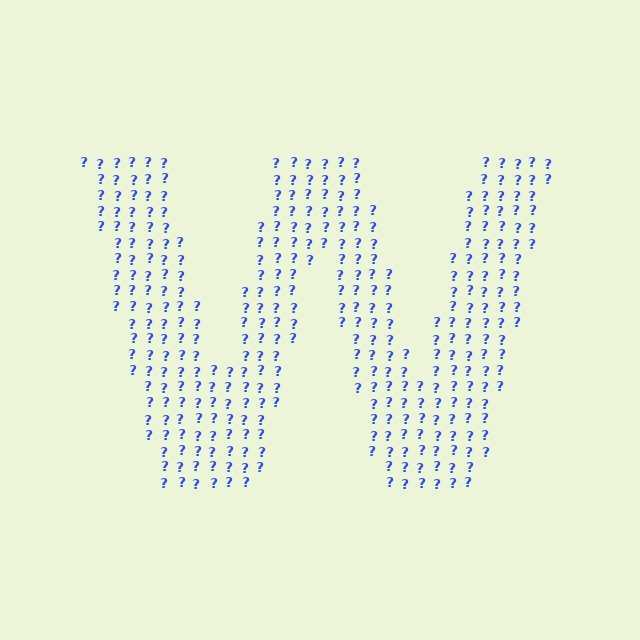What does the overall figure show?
The overall figure shows the letter W.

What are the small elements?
The small elements are question marks.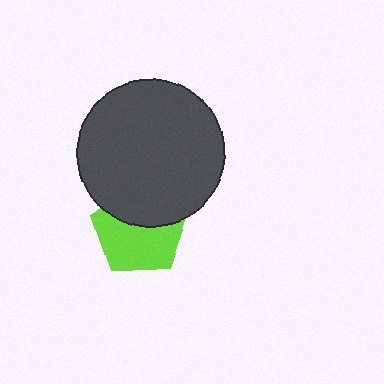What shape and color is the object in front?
The object in front is a dark gray circle.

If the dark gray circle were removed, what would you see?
You would see the complete lime pentagon.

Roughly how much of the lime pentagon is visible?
About half of it is visible (roughly 59%).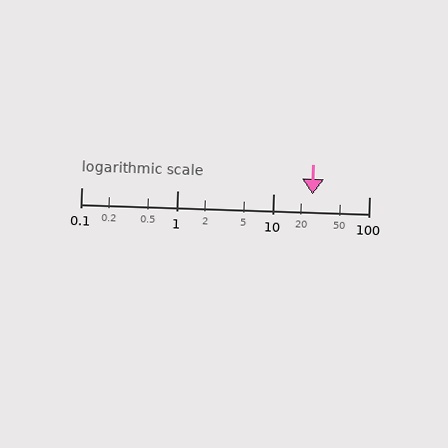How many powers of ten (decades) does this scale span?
The scale spans 3 decades, from 0.1 to 100.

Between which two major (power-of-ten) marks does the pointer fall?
The pointer is between 10 and 100.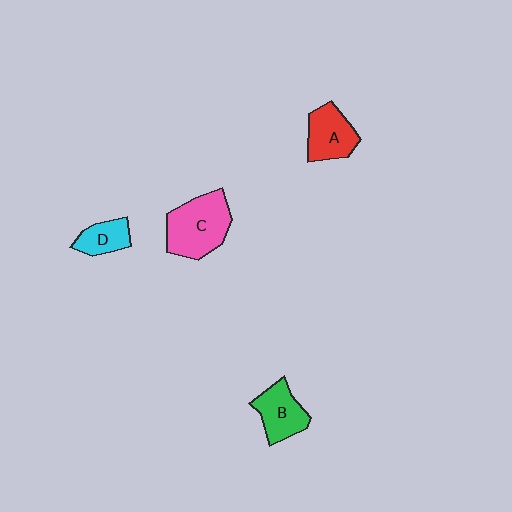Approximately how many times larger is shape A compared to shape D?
Approximately 1.5 times.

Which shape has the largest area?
Shape C (pink).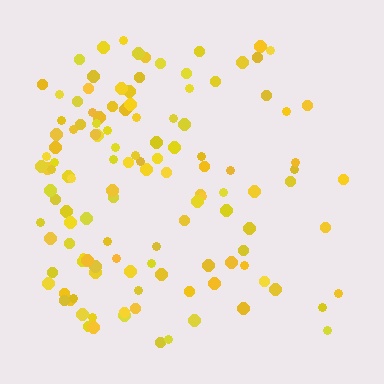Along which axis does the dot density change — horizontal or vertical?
Horizontal.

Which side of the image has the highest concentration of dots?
The left.